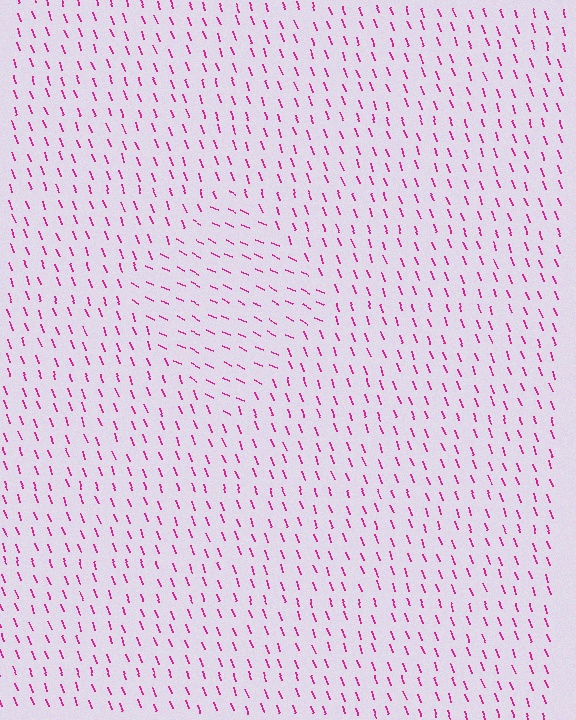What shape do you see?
I see a diamond.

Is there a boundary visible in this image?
Yes, there is a texture boundary formed by a change in line orientation.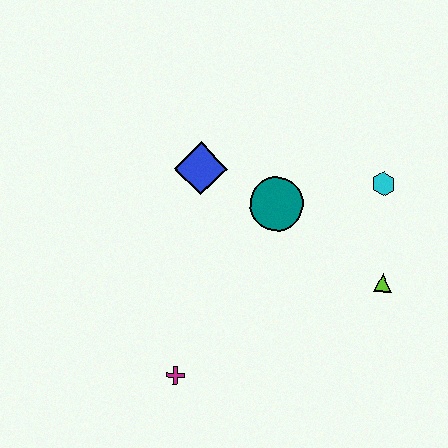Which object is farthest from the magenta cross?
The cyan hexagon is farthest from the magenta cross.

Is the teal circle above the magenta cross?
Yes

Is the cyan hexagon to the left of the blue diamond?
No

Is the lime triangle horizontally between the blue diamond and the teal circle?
No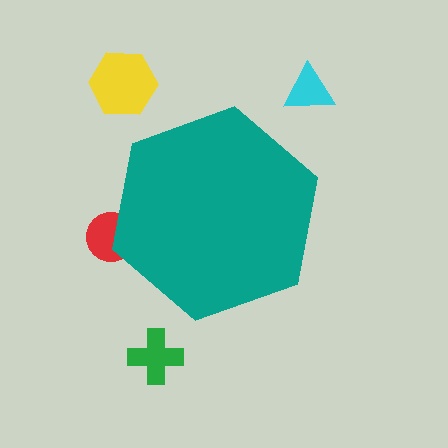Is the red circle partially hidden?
Yes, the red circle is partially hidden behind the teal hexagon.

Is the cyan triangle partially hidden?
No, the cyan triangle is fully visible.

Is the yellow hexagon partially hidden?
No, the yellow hexagon is fully visible.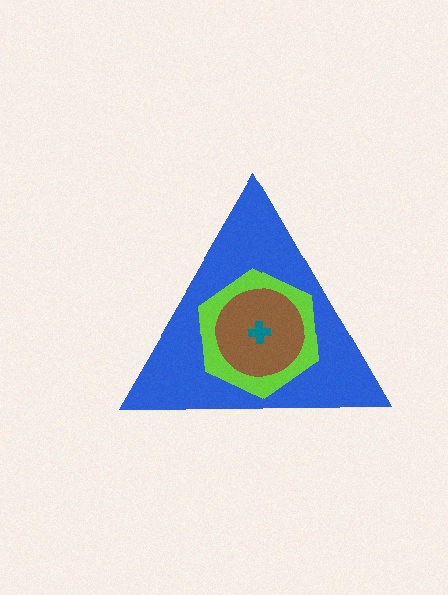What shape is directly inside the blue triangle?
The lime hexagon.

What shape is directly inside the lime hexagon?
The brown circle.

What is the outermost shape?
The blue triangle.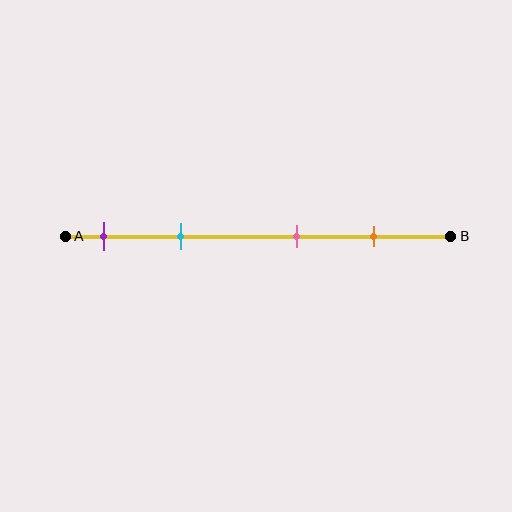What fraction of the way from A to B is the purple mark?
The purple mark is approximately 10% (0.1) of the way from A to B.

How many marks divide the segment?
There are 4 marks dividing the segment.